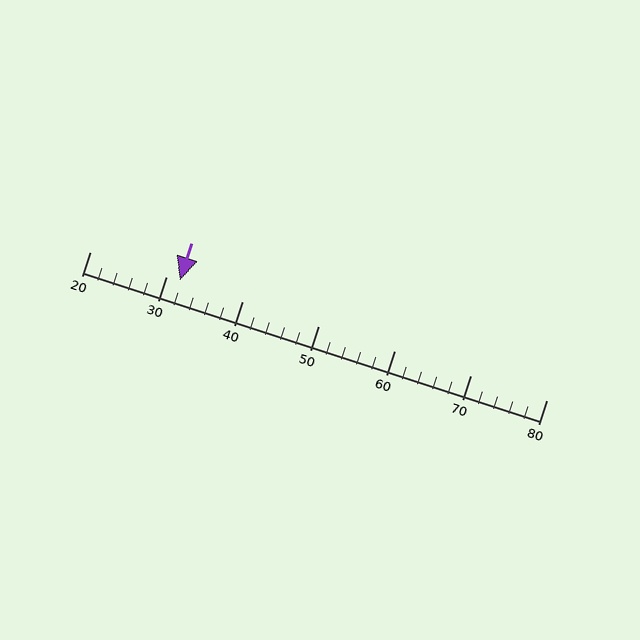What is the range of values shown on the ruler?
The ruler shows values from 20 to 80.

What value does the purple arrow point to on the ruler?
The purple arrow points to approximately 32.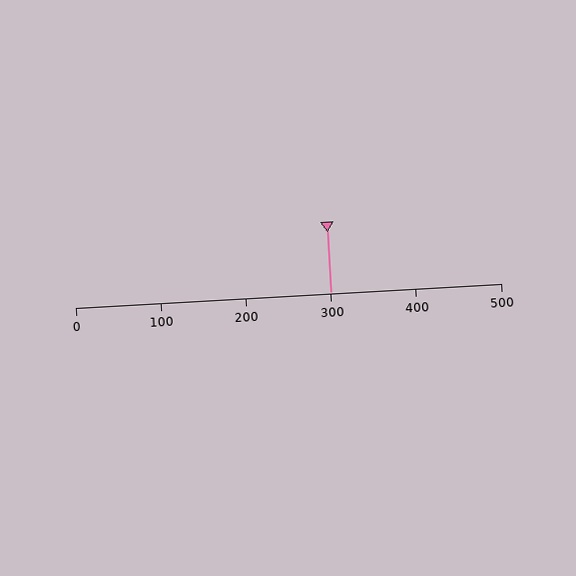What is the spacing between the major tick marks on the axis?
The major ticks are spaced 100 apart.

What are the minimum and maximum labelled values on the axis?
The axis runs from 0 to 500.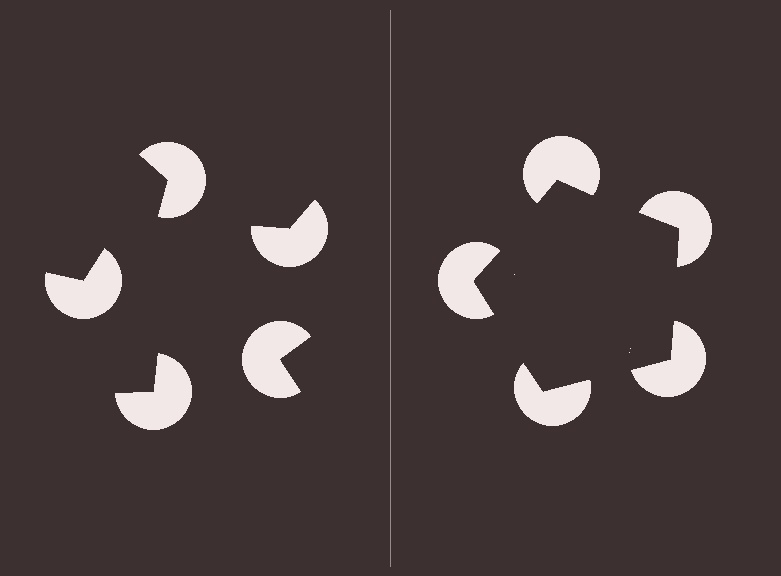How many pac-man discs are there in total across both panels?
10 — 5 on each side.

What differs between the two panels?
The pac-man discs are positioned identically on both sides; only the wedge orientations differ. On the right they align to a pentagon; on the left they are misaligned.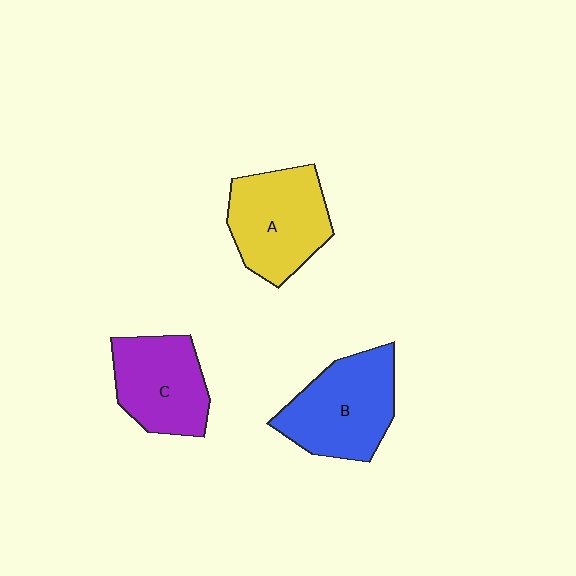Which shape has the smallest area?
Shape C (purple).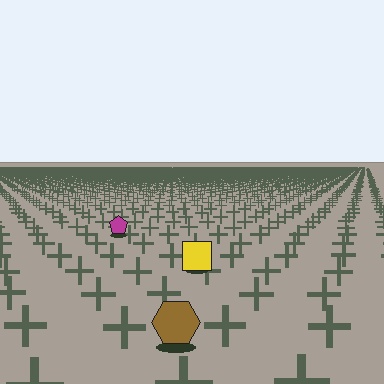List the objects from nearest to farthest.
From nearest to farthest: the brown hexagon, the yellow square, the magenta pentagon.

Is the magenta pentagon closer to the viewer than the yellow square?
No. The yellow square is closer — you can tell from the texture gradient: the ground texture is coarser near it.